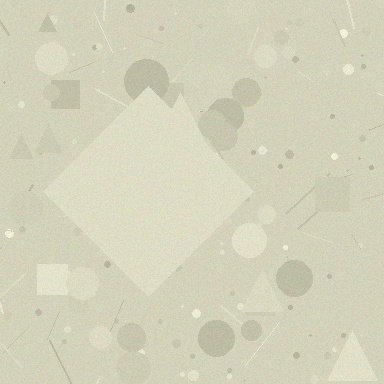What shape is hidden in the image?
A diamond is hidden in the image.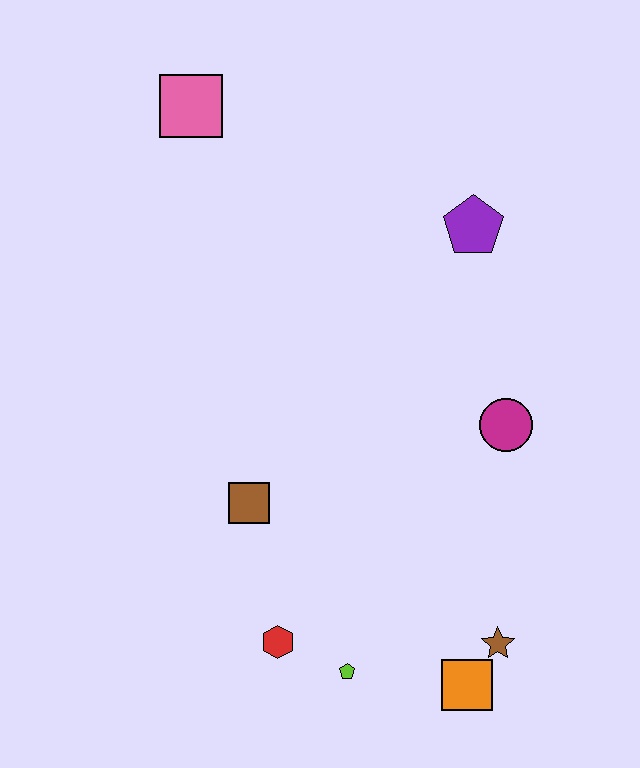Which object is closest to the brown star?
The orange square is closest to the brown star.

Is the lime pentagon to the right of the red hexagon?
Yes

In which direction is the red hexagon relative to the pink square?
The red hexagon is below the pink square.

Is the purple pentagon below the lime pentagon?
No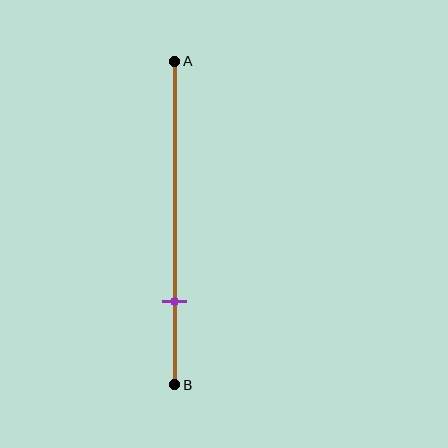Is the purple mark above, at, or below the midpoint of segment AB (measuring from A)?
The purple mark is below the midpoint of segment AB.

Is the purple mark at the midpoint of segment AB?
No, the mark is at about 75% from A, not at the 50% midpoint.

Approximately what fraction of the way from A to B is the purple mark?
The purple mark is approximately 75% of the way from A to B.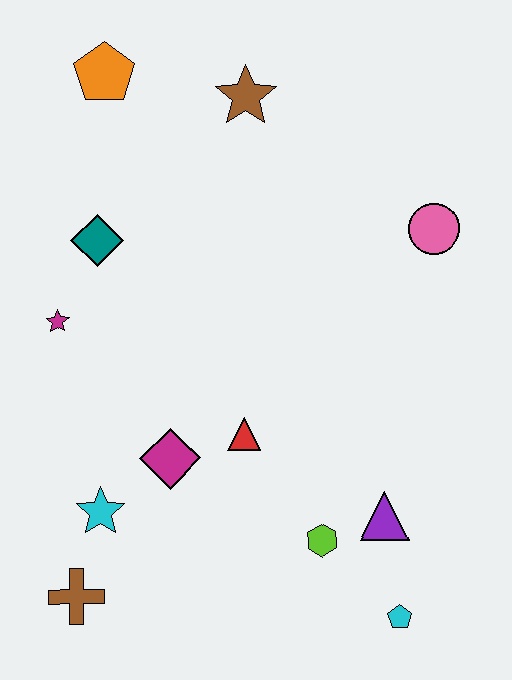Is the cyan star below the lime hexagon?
No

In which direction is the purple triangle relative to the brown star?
The purple triangle is below the brown star.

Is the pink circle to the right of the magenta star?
Yes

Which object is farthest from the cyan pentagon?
The orange pentagon is farthest from the cyan pentagon.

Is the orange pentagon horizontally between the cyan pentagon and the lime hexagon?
No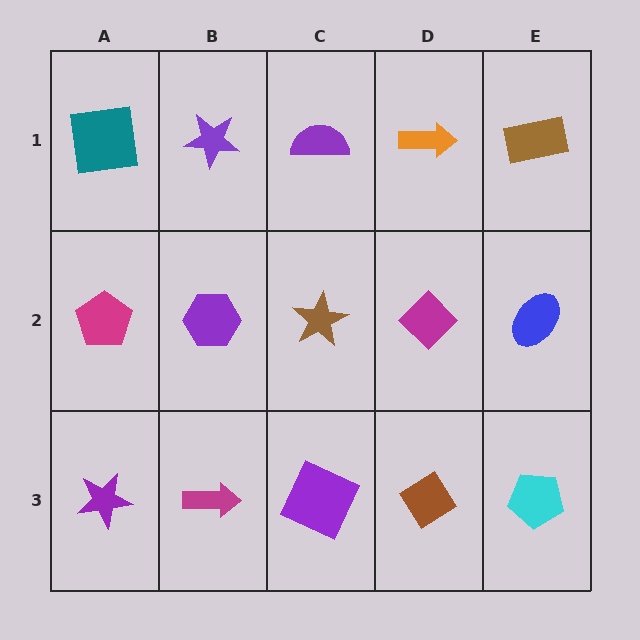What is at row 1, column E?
A brown rectangle.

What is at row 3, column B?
A magenta arrow.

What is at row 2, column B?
A purple hexagon.